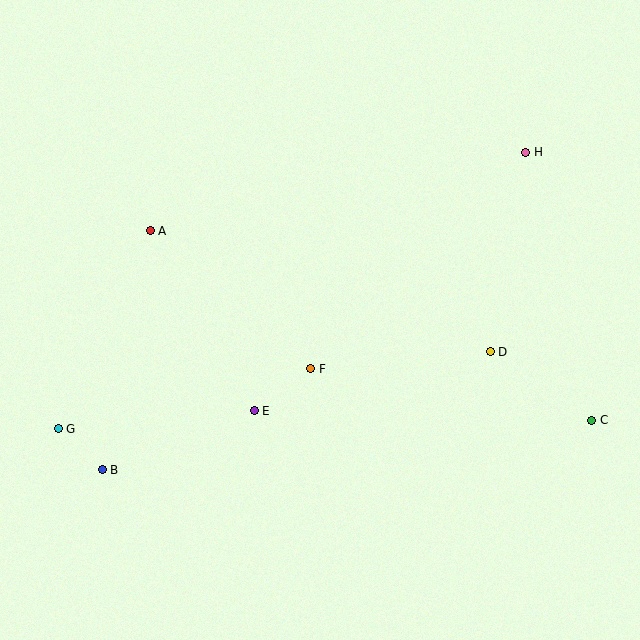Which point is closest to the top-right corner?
Point H is closest to the top-right corner.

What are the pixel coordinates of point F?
Point F is at (311, 369).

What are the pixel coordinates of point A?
Point A is at (150, 231).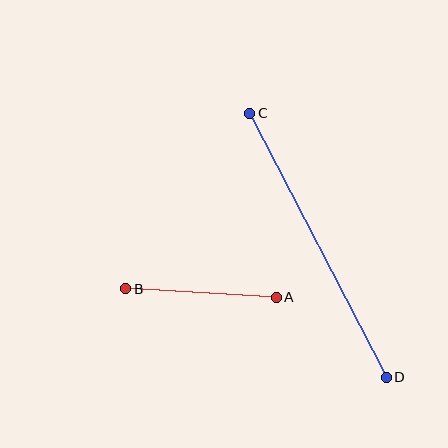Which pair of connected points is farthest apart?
Points C and D are farthest apart.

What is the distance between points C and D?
The distance is approximately 297 pixels.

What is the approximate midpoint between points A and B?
The midpoint is at approximately (201, 293) pixels.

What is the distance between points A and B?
The distance is approximately 150 pixels.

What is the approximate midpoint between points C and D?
The midpoint is at approximately (318, 245) pixels.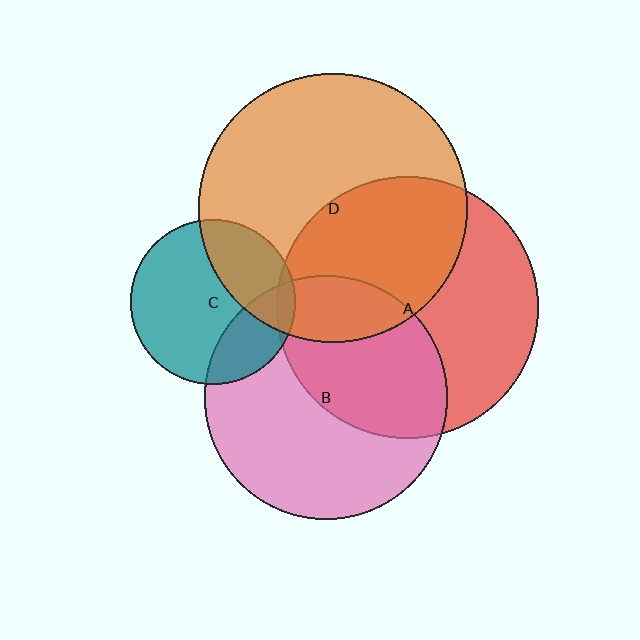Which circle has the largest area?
Circle D (orange).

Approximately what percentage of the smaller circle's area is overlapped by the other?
Approximately 30%.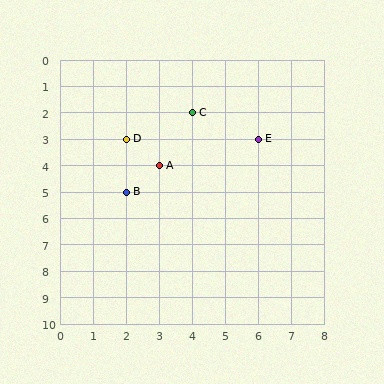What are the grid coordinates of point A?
Point A is at grid coordinates (3, 4).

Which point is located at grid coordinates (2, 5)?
Point B is at (2, 5).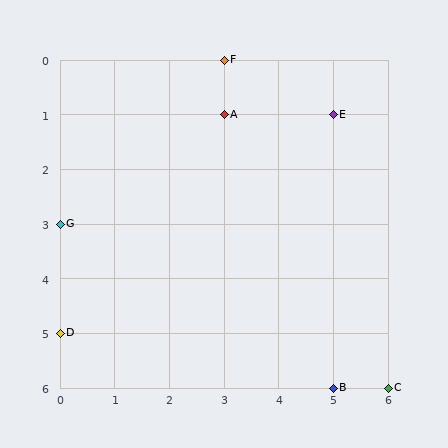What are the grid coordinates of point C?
Point C is at grid coordinates (6, 6).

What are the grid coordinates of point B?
Point B is at grid coordinates (5, 6).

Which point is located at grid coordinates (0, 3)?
Point G is at (0, 3).